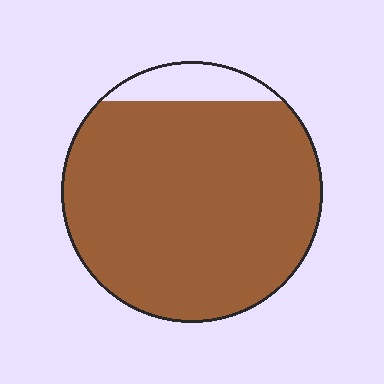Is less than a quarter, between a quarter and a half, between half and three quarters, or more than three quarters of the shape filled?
More than three quarters.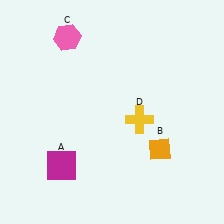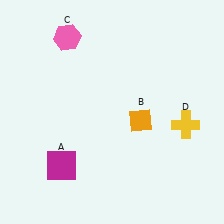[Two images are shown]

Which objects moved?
The objects that moved are: the orange diamond (B), the yellow cross (D).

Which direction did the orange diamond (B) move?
The orange diamond (B) moved up.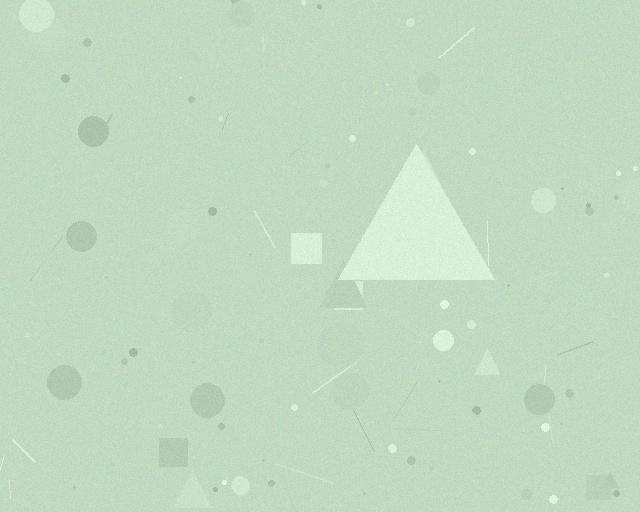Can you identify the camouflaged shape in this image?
The camouflaged shape is a triangle.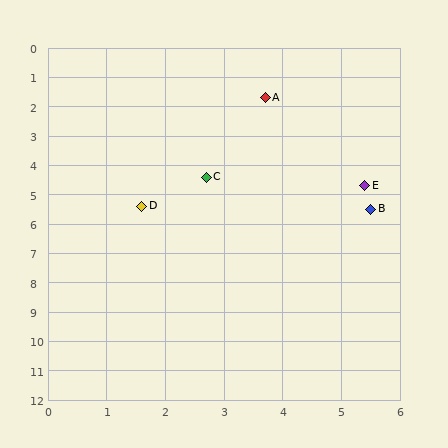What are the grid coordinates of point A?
Point A is at approximately (3.7, 1.7).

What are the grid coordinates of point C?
Point C is at approximately (2.7, 4.4).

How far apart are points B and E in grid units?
Points B and E are about 0.8 grid units apart.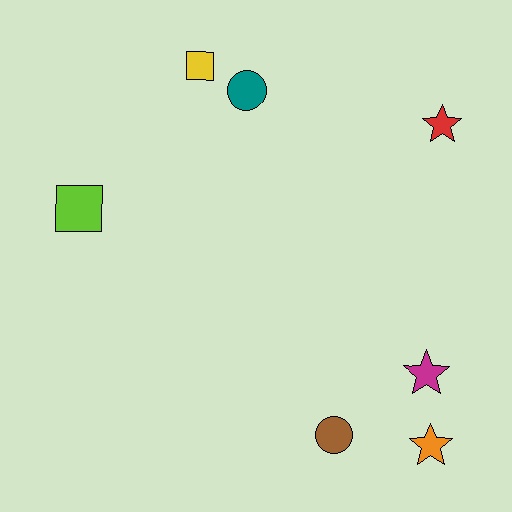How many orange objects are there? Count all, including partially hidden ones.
There is 1 orange object.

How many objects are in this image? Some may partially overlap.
There are 7 objects.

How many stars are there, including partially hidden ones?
There are 3 stars.